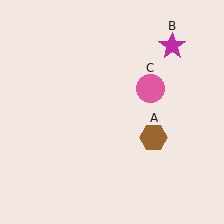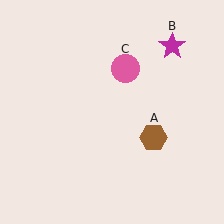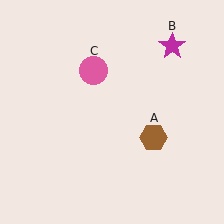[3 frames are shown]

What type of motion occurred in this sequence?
The pink circle (object C) rotated counterclockwise around the center of the scene.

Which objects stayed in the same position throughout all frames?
Brown hexagon (object A) and magenta star (object B) remained stationary.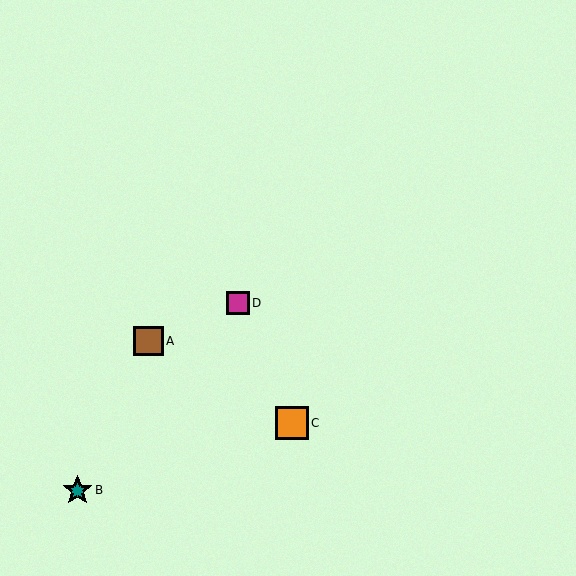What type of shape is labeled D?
Shape D is a magenta square.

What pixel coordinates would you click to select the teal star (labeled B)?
Click at (77, 490) to select the teal star B.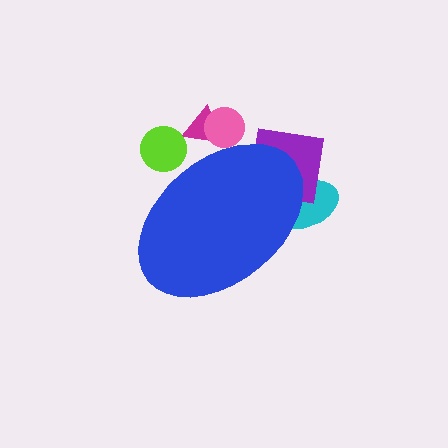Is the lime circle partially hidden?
Yes, the lime circle is partially hidden behind the blue ellipse.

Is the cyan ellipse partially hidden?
Yes, the cyan ellipse is partially hidden behind the blue ellipse.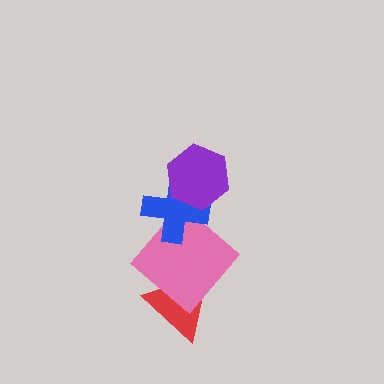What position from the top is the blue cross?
The blue cross is 2nd from the top.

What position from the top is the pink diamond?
The pink diamond is 3rd from the top.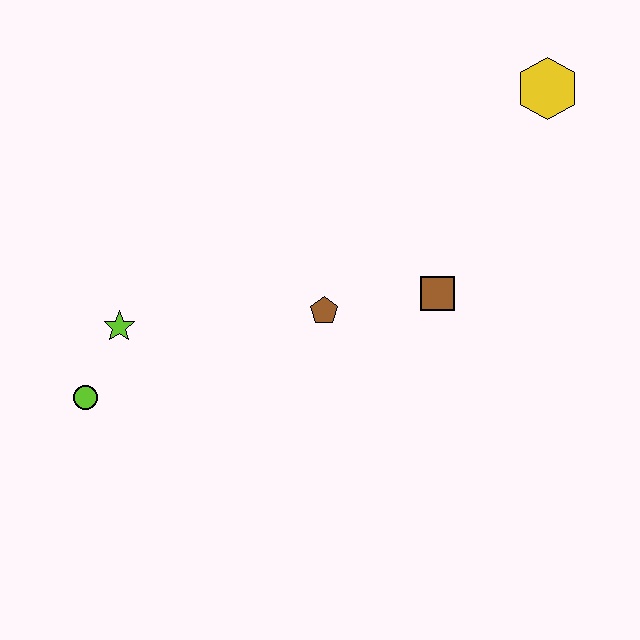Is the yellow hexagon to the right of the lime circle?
Yes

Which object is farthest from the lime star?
The yellow hexagon is farthest from the lime star.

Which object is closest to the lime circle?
The lime star is closest to the lime circle.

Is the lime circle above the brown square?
No